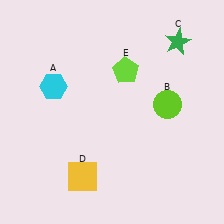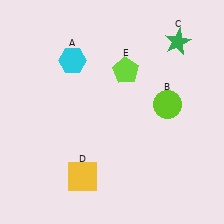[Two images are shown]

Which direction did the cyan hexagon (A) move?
The cyan hexagon (A) moved up.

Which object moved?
The cyan hexagon (A) moved up.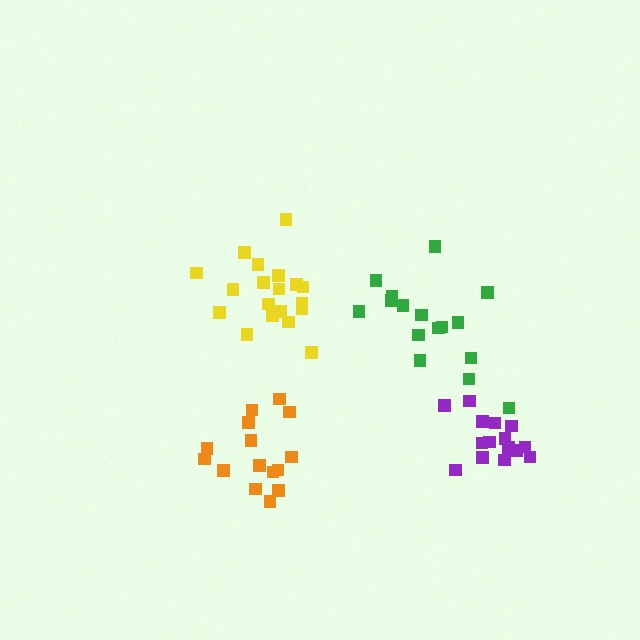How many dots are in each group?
Group 1: 20 dots, Group 2: 16 dots, Group 3: 15 dots, Group 4: 15 dots (66 total).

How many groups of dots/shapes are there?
There are 4 groups.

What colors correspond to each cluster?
The clusters are colored: yellow, green, orange, purple.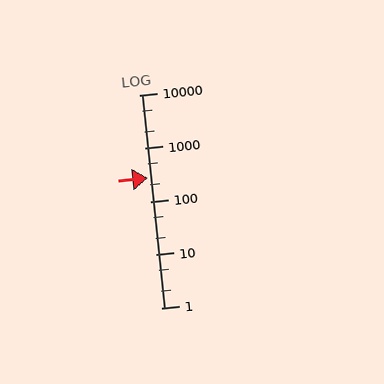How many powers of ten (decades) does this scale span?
The scale spans 4 decades, from 1 to 10000.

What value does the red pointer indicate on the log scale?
The pointer indicates approximately 270.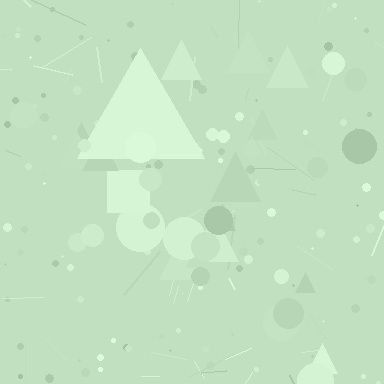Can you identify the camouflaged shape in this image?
The camouflaged shape is a triangle.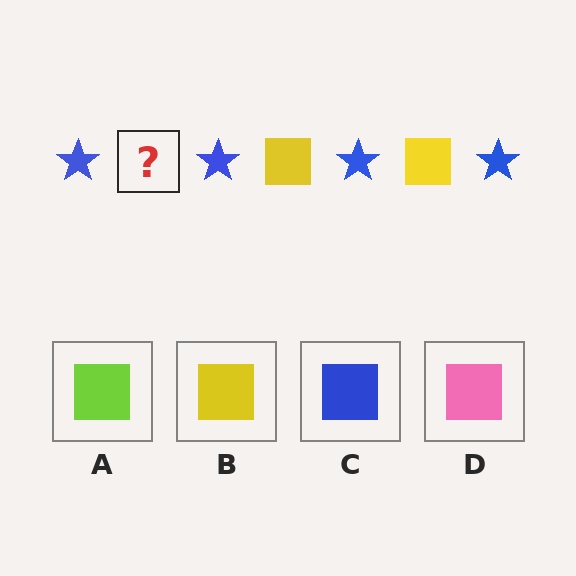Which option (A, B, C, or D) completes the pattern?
B.